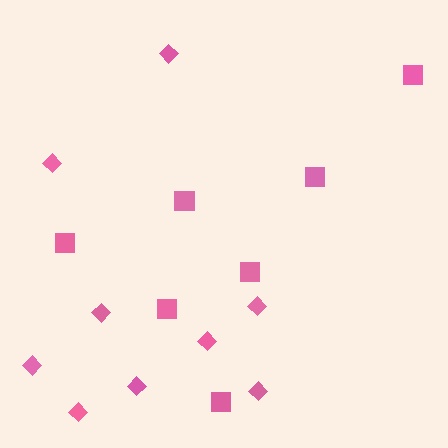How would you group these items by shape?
There are 2 groups: one group of diamonds (9) and one group of squares (7).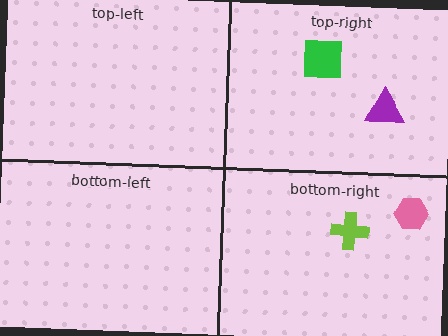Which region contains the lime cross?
The bottom-right region.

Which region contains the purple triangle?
The top-right region.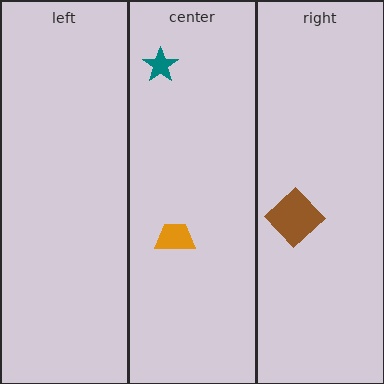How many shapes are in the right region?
1.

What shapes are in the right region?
The brown diamond.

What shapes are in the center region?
The orange trapezoid, the teal star.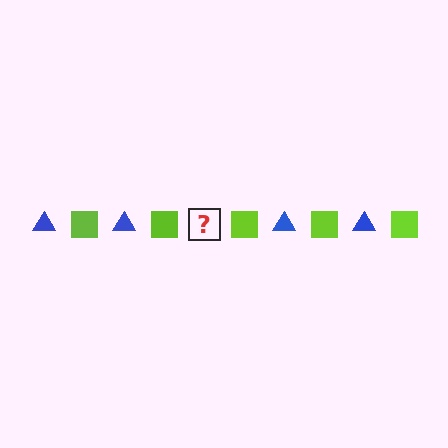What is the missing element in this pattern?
The missing element is a blue triangle.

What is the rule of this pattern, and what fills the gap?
The rule is that the pattern alternates between blue triangle and lime square. The gap should be filled with a blue triangle.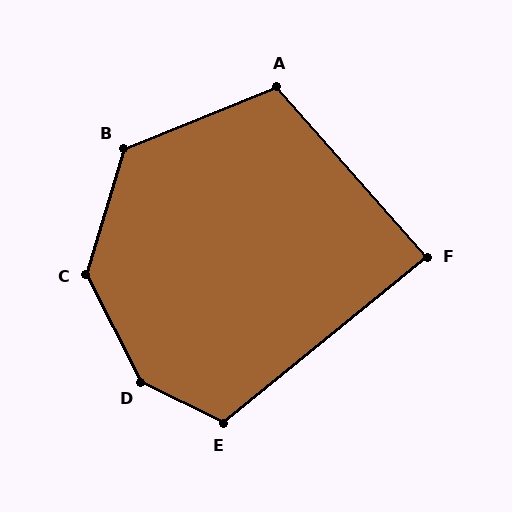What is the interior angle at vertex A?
Approximately 109 degrees (obtuse).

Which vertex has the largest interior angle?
D, at approximately 144 degrees.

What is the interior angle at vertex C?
Approximately 137 degrees (obtuse).